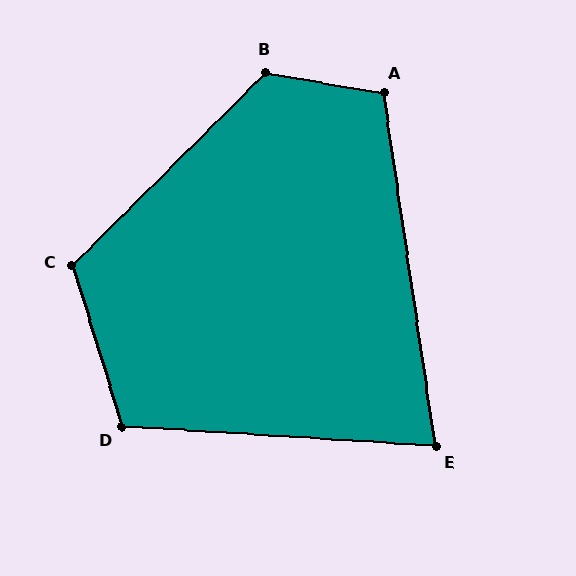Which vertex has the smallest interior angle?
E, at approximately 78 degrees.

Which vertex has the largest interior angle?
B, at approximately 125 degrees.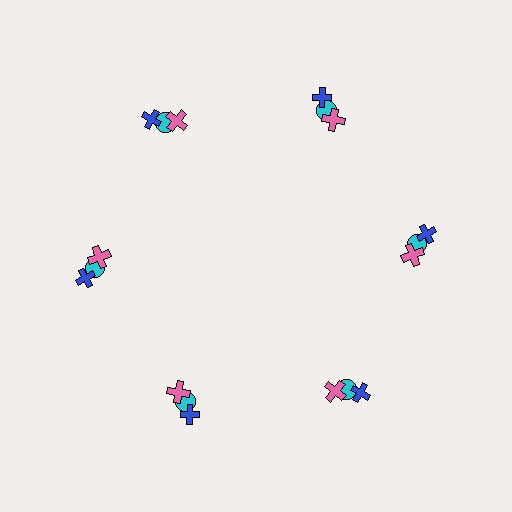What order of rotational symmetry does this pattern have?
This pattern has 6-fold rotational symmetry.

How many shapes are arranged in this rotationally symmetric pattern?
There are 18 shapes, arranged in 6 groups of 3.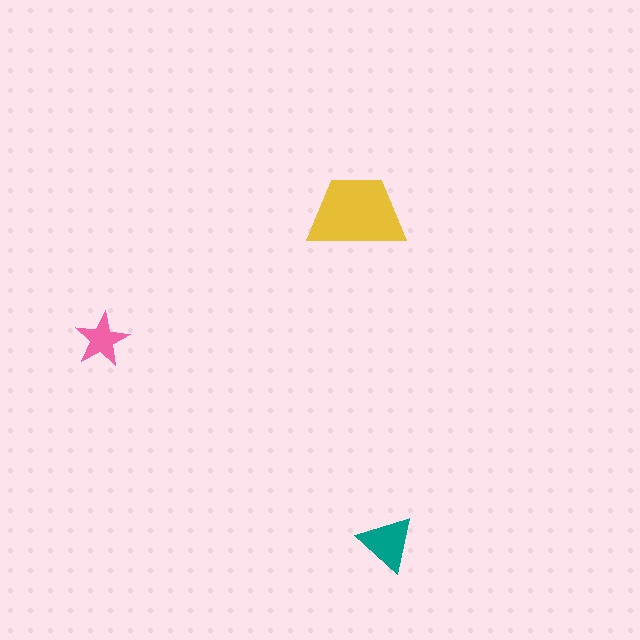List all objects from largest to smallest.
The yellow trapezoid, the teal triangle, the pink star.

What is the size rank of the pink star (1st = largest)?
3rd.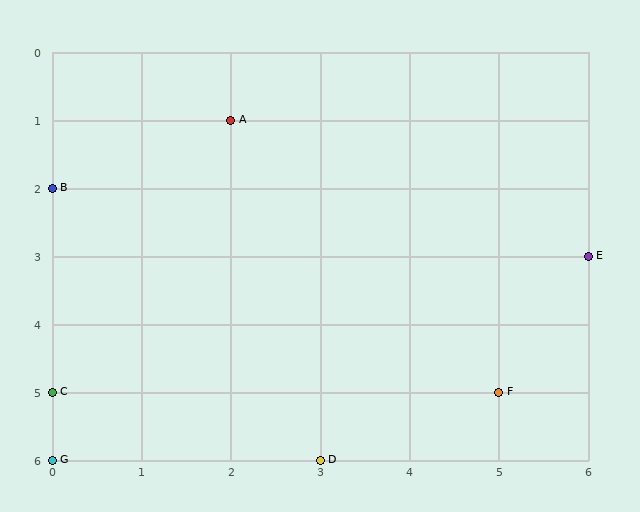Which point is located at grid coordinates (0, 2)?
Point B is at (0, 2).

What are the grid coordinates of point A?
Point A is at grid coordinates (2, 1).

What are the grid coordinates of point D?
Point D is at grid coordinates (3, 6).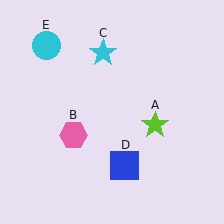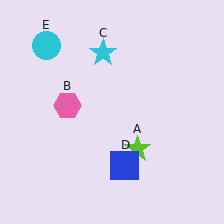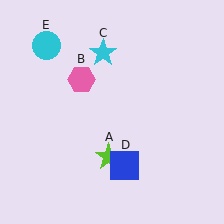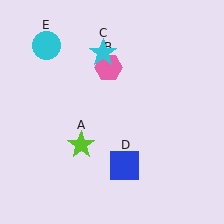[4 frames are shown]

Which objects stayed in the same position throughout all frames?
Cyan star (object C) and blue square (object D) and cyan circle (object E) remained stationary.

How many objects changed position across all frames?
2 objects changed position: lime star (object A), pink hexagon (object B).